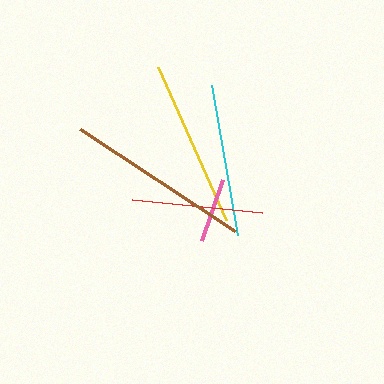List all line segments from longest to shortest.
From longest to shortest: brown, yellow, cyan, red, pink.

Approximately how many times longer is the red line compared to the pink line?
The red line is approximately 2.0 times the length of the pink line.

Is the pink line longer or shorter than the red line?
The red line is longer than the pink line.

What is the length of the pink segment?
The pink segment is approximately 65 pixels long.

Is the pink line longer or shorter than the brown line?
The brown line is longer than the pink line.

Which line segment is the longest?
The brown line is the longest at approximately 185 pixels.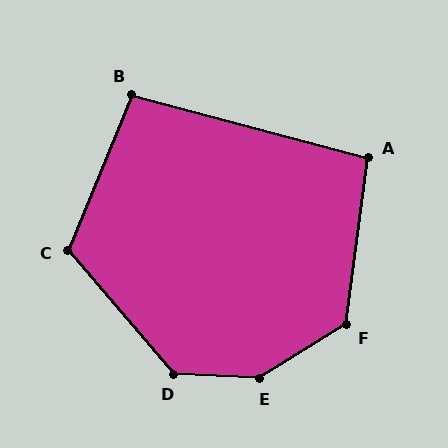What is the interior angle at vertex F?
Approximately 129 degrees (obtuse).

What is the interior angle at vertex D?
Approximately 133 degrees (obtuse).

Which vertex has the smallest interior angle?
B, at approximately 97 degrees.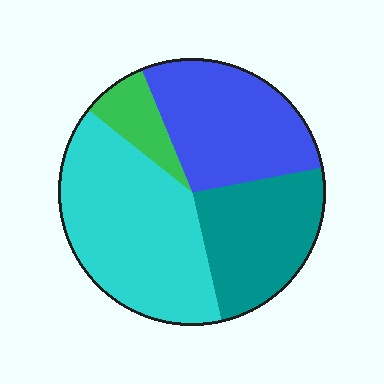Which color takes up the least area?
Green, at roughly 10%.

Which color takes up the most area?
Cyan, at roughly 40%.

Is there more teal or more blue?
Blue.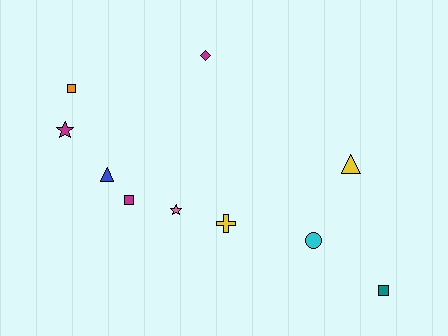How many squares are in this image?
There are 3 squares.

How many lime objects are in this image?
There are no lime objects.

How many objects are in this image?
There are 10 objects.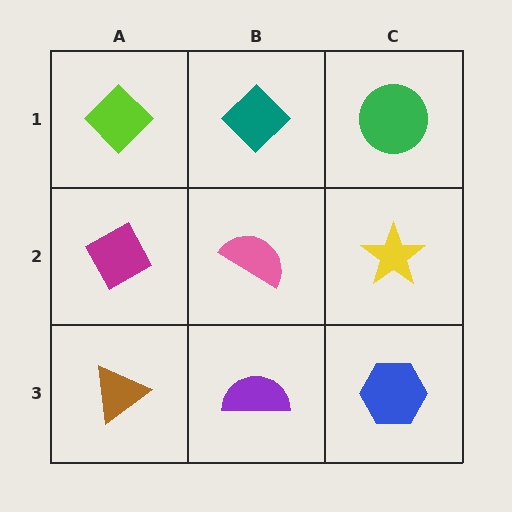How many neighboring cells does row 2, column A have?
3.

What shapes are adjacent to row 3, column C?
A yellow star (row 2, column C), a purple semicircle (row 3, column B).